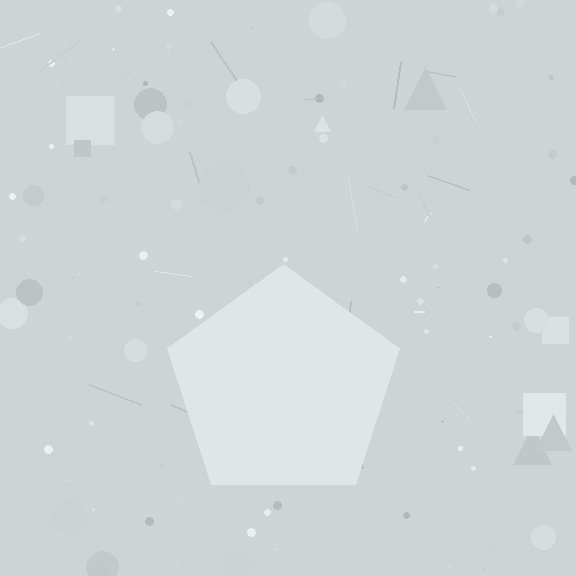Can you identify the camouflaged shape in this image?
The camouflaged shape is a pentagon.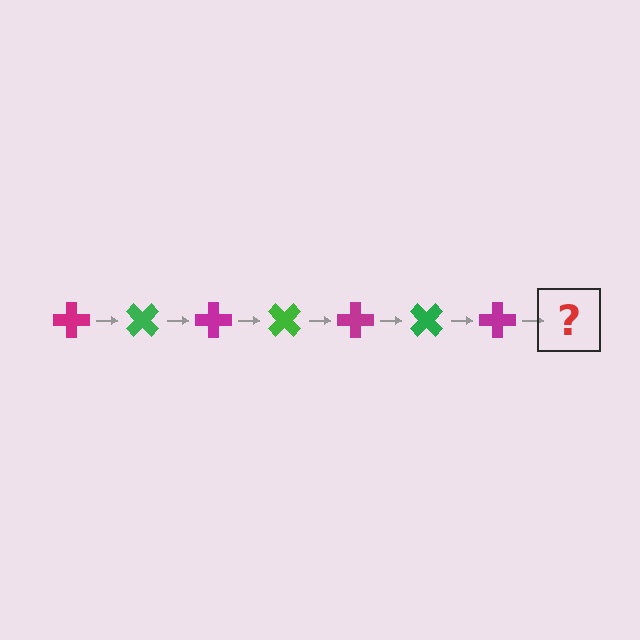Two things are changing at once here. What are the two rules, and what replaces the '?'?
The two rules are that it rotates 45 degrees each step and the color cycles through magenta and green. The '?' should be a green cross, rotated 315 degrees from the start.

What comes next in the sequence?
The next element should be a green cross, rotated 315 degrees from the start.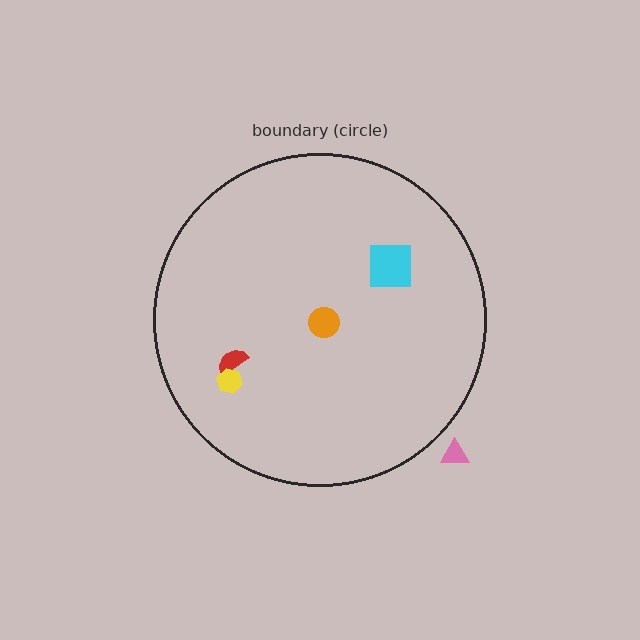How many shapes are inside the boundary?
4 inside, 1 outside.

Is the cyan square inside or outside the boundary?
Inside.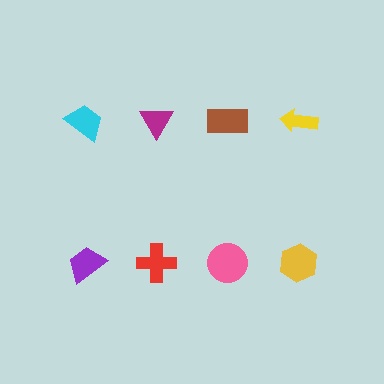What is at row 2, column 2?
A red cross.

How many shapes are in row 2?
4 shapes.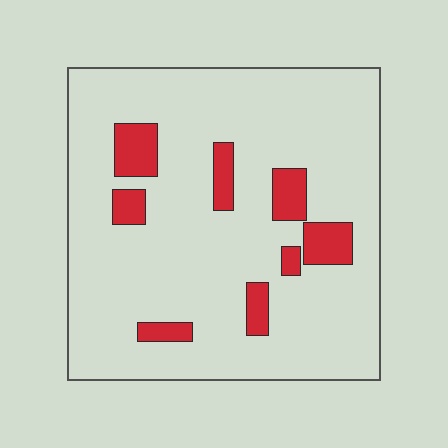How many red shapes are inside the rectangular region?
8.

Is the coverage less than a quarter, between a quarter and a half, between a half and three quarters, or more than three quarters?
Less than a quarter.